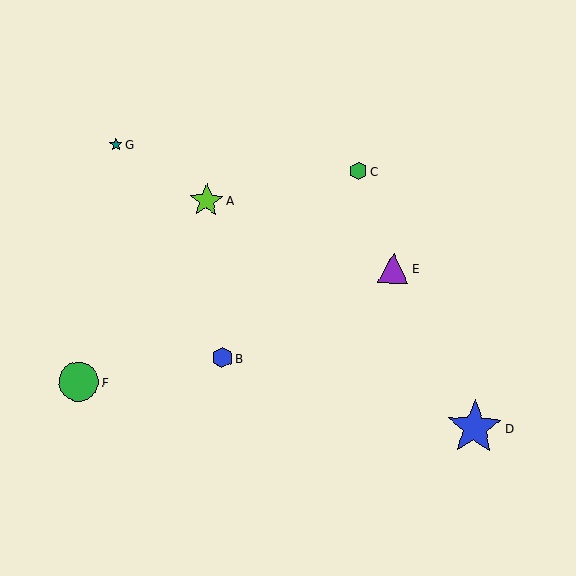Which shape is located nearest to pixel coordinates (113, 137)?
The teal star (labeled G) at (116, 145) is nearest to that location.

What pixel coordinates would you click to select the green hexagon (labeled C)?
Click at (359, 171) to select the green hexagon C.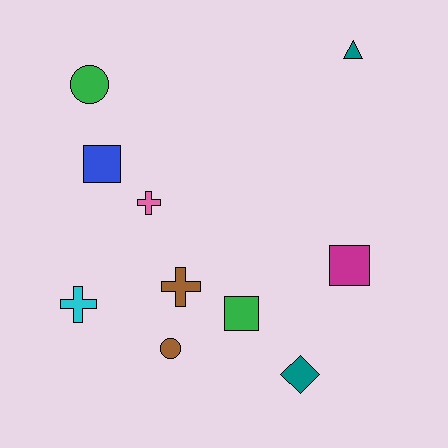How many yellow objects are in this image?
There are no yellow objects.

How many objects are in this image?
There are 10 objects.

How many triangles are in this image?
There is 1 triangle.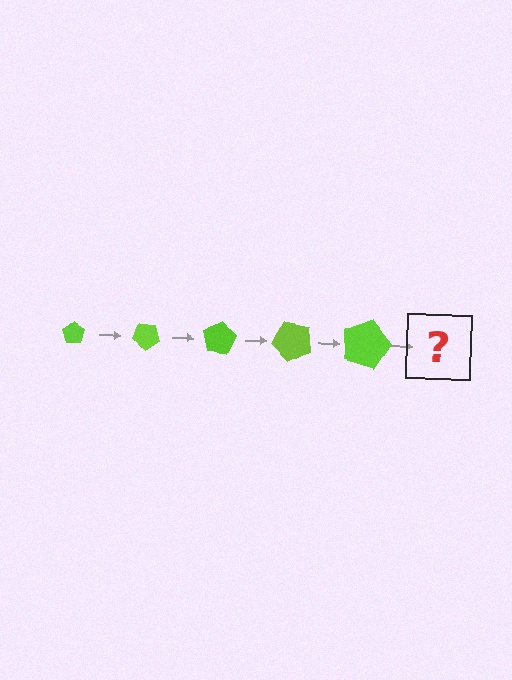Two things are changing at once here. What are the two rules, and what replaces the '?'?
The two rules are that the pentagon grows larger each step and it rotates 40 degrees each step. The '?' should be a pentagon, larger than the previous one and rotated 200 degrees from the start.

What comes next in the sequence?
The next element should be a pentagon, larger than the previous one and rotated 200 degrees from the start.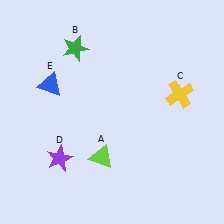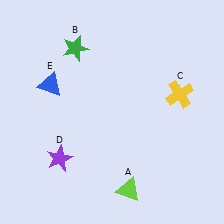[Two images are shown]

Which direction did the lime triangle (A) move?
The lime triangle (A) moved down.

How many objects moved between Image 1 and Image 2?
1 object moved between the two images.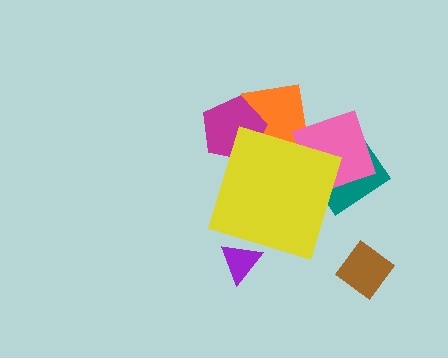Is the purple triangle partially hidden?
Yes, the purple triangle is partially hidden behind the yellow diamond.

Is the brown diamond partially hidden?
No, the brown diamond is fully visible.